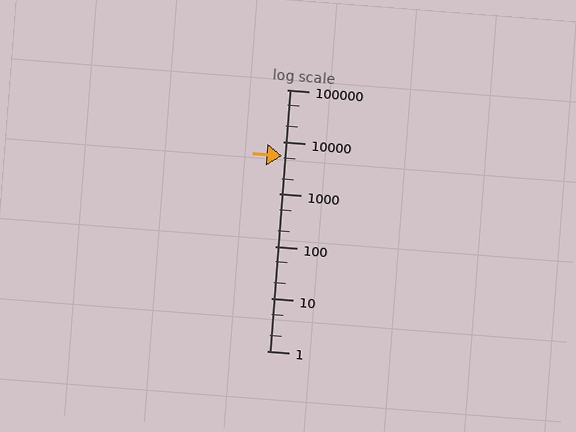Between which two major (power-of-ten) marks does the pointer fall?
The pointer is between 1000 and 10000.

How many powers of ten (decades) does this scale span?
The scale spans 5 decades, from 1 to 100000.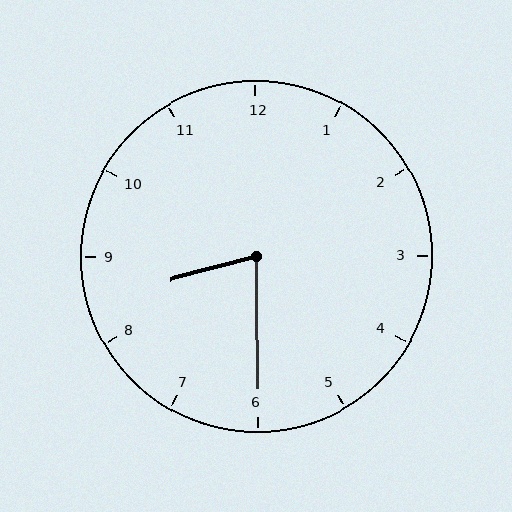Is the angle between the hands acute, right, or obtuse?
It is acute.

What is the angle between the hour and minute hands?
Approximately 75 degrees.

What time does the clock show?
8:30.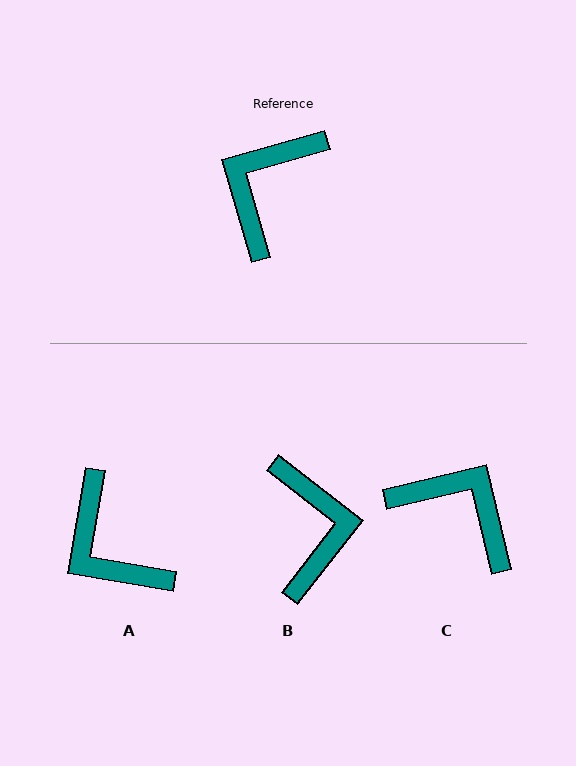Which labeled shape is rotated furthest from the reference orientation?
B, about 144 degrees away.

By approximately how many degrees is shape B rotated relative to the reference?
Approximately 144 degrees clockwise.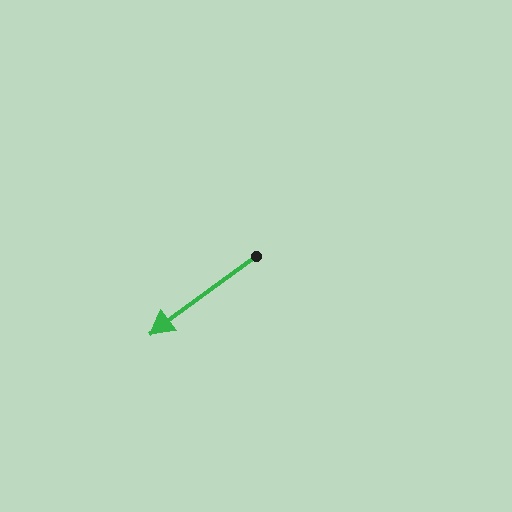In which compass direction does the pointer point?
Southwest.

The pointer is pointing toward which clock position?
Roughly 8 o'clock.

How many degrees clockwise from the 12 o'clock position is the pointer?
Approximately 234 degrees.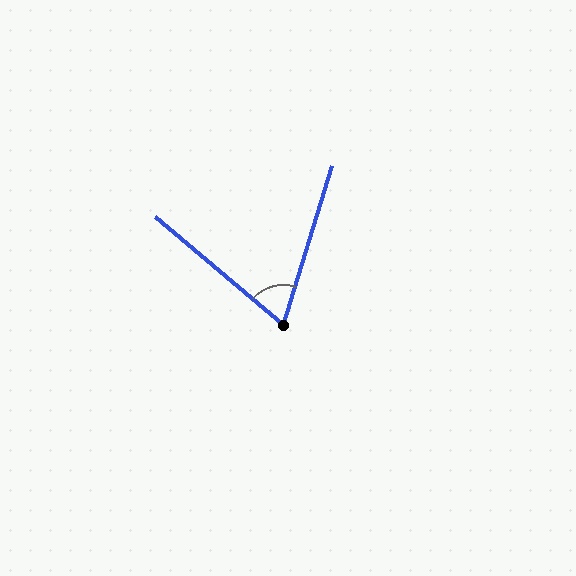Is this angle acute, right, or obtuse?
It is acute.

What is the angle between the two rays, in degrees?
Approximately 67 degrees.